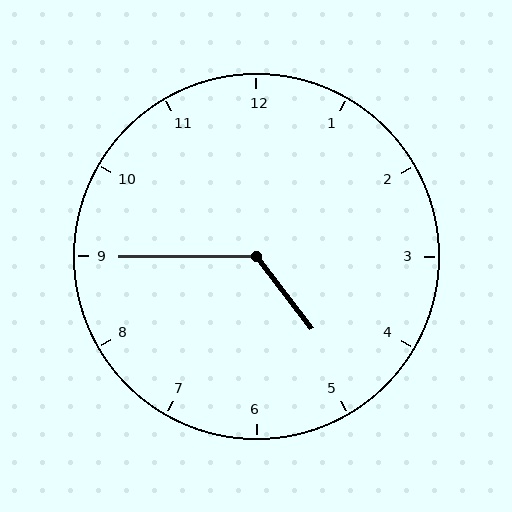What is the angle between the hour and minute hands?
Approximately 128 degrees.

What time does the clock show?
4:45.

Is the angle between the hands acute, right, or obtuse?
It is obtuse.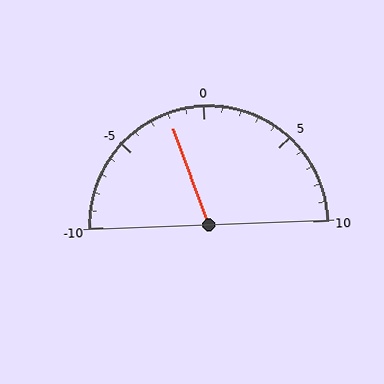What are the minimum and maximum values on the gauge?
The gauge ranges from -10 to 10.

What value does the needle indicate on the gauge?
The needle indicates approximately -2.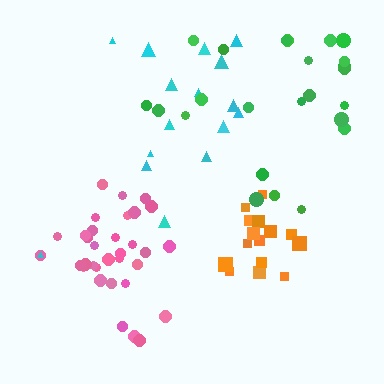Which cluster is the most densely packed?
Orange.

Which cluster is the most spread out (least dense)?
Cyan.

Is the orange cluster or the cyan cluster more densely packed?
Orange.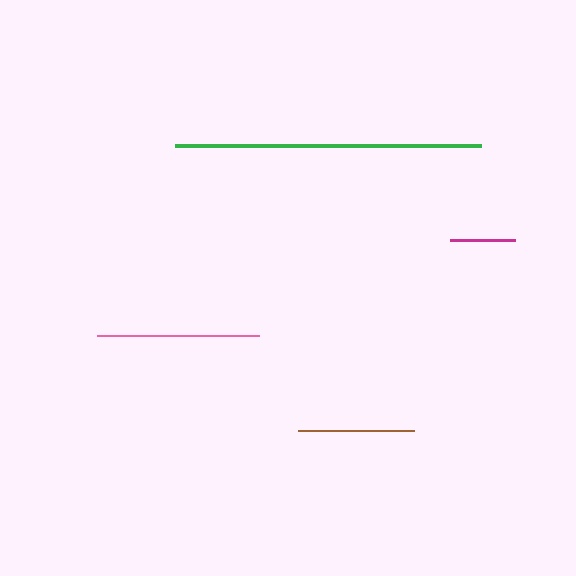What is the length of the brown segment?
The brown segment is approximately 116 pixels long.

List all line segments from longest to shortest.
From longest to shortest: green, pink, brown, magenta.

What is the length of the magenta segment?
The magenta segment is approximately 65 pixels long.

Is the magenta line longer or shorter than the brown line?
The brown line is longer than the magenta line.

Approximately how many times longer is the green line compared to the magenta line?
The green line is approximately 4.7 times the length of the magenta line.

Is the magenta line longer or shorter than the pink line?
The pink line is longer than the magenta line.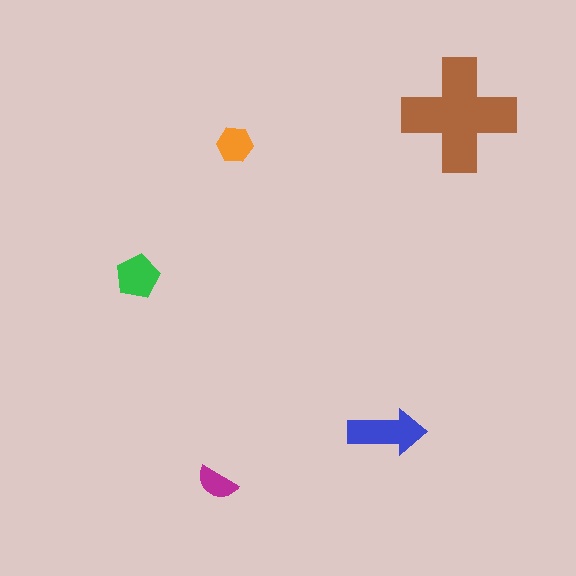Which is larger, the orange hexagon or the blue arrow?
The blue arrow.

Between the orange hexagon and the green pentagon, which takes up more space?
The green pentagon.